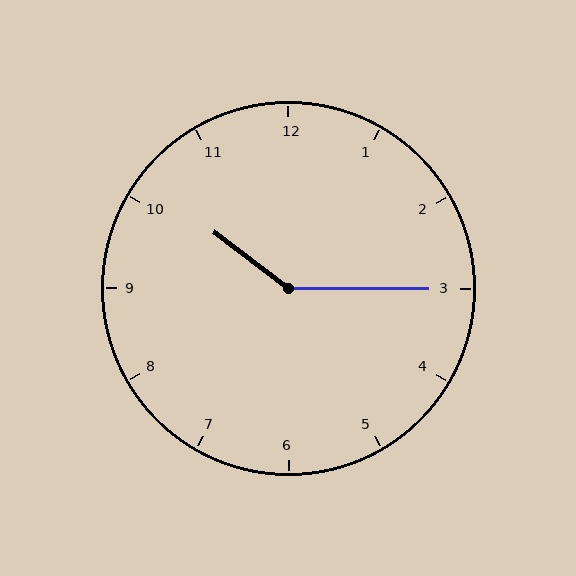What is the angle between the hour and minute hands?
Approximately 142 degrees.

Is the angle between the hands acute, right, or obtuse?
It is obtuse.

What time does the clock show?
10:15.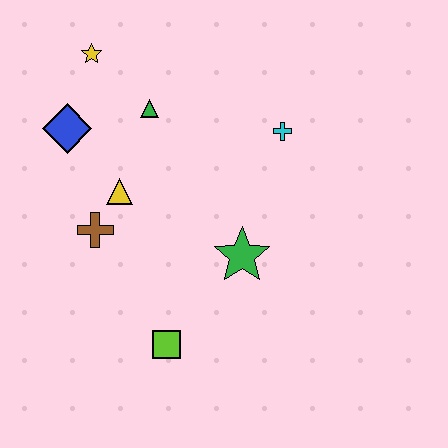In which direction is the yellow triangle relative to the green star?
The yellow triangle is to the left of the green star.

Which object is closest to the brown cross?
The yellow triangle is closest to the brown cross.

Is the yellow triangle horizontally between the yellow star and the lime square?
Yes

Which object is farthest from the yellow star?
The lime square is farthest from the yellow star.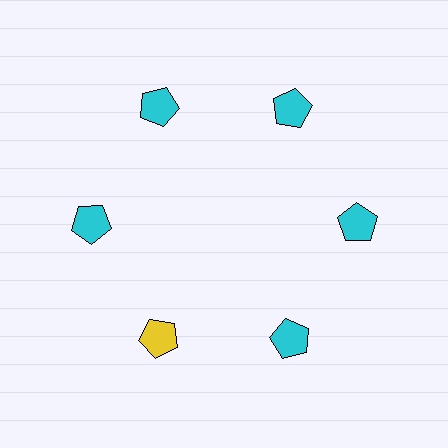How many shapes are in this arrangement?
There are 6 shapes arranged in a ring pattern.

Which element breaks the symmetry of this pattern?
The yellow pentagon at roughly the 7 o'clock position breaks the symmetry. All other shapes are cyan pentagons.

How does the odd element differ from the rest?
It has a different color: yellow instead of cyan.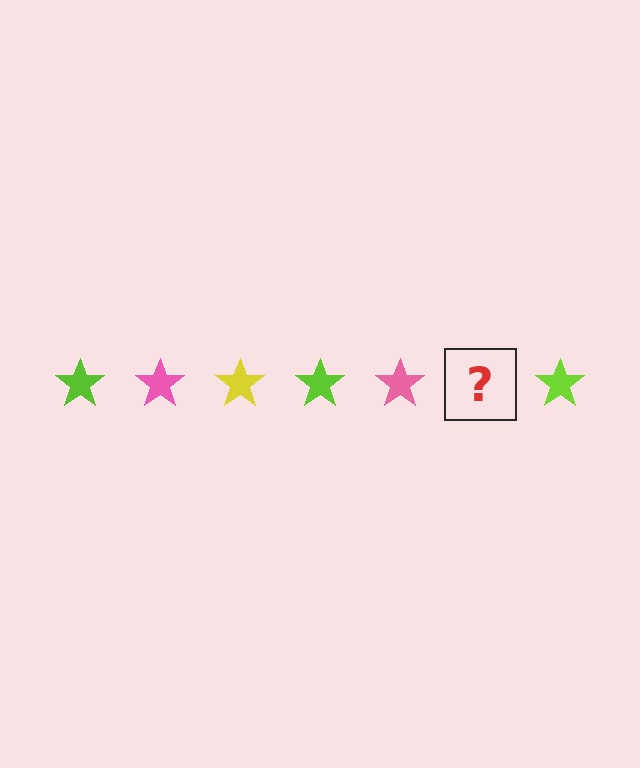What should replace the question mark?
The question mark should be replaced with a yellow star.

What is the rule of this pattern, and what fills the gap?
The rule is that the pattern cycles through lime, pink, yellow stars. The gap should be filled with a yellow star.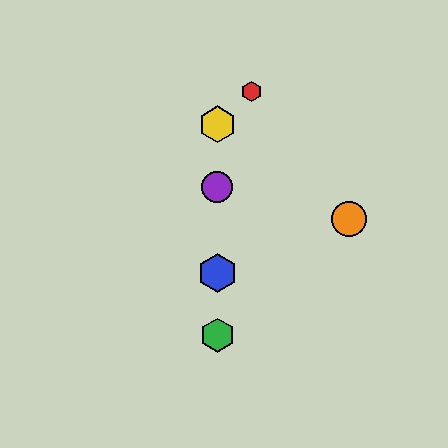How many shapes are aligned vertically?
4 shapes (the blue hexagon, the green hexagon, the yellow hexagon, the purple circle) are aligned vertically.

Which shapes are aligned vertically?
The blue hexagon, the green hexagon, the yellow hexagon, the purple circle are aligned vertically.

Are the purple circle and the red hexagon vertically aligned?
No, the purple circle is at x≈217 and the red hexagon is at x≈252.